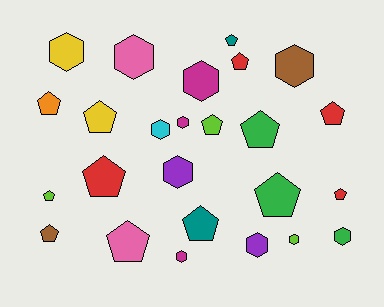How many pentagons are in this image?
There are 14 pentagons.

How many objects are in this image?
There are 25 objects.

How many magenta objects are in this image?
There are 3 magenta objects.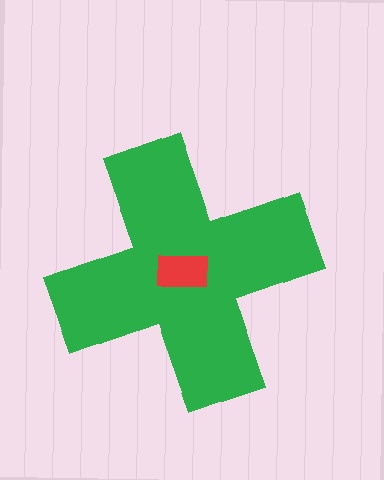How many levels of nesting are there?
2.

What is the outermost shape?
The green cross.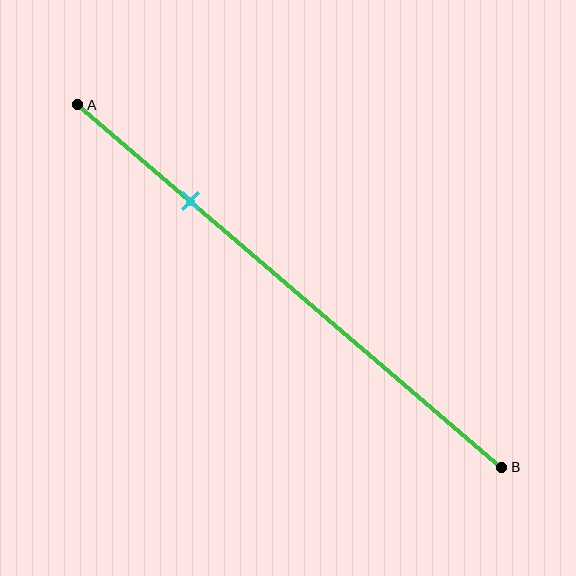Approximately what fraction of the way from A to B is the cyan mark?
The cyan mark is approximately 25% of the way from A to B.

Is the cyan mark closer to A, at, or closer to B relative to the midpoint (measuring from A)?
The cyan mark is closer to point A than the midpoint of segment AB.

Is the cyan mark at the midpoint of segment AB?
No, the mark is at about 25% from A, not at the 50% midpoint.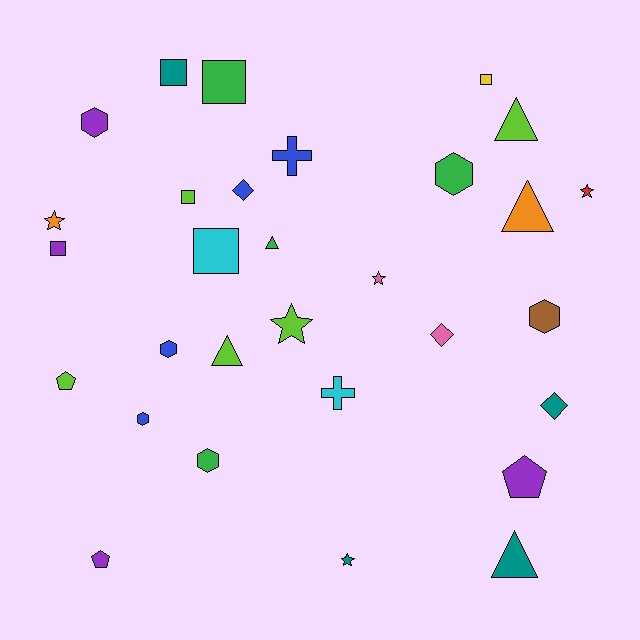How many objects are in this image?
There are 30 objects.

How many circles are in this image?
There are no circles.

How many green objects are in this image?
There are 4 green objects.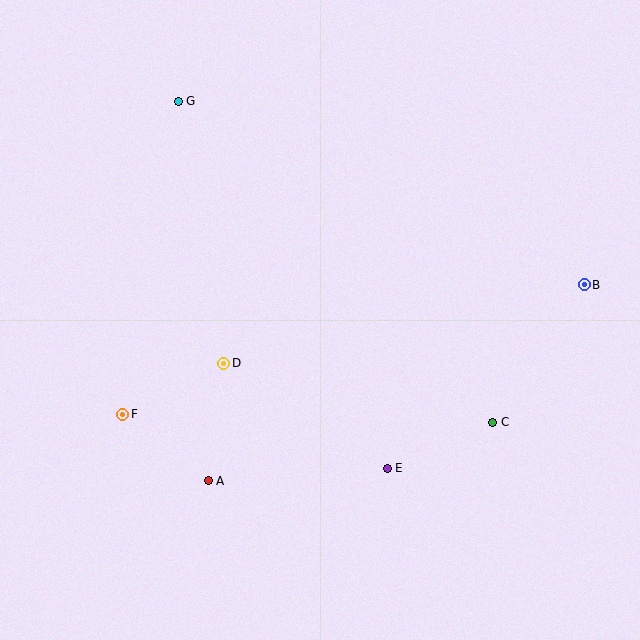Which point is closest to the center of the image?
Point D at (224, 363) is closest to the center.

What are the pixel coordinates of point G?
Point G is at (178, 101).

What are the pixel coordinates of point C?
Point C is at (493, 422).